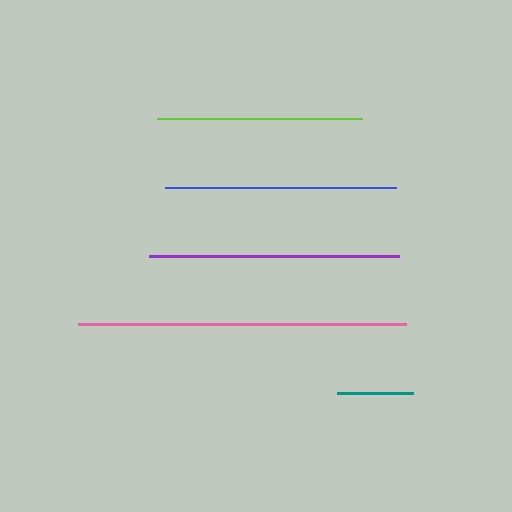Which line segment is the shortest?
The teal line is the shortest at approximately 76 pixels.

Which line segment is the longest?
The pink line is the longest at approximately 327 pixels.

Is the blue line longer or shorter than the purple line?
The purple line is longer than the blue line.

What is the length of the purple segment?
The purple segment is approximately 251 pixels long.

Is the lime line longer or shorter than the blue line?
The blue line is longer than the lime line.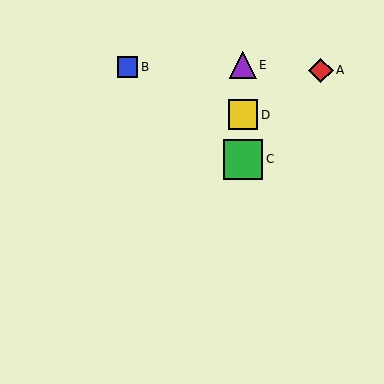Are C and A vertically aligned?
No, C is at x≈243 and A is at x≈321.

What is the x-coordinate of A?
Object A is at x≈321.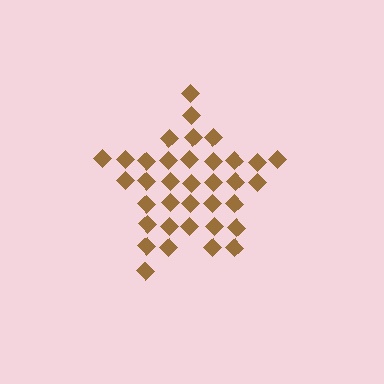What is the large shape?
The large shape is a star.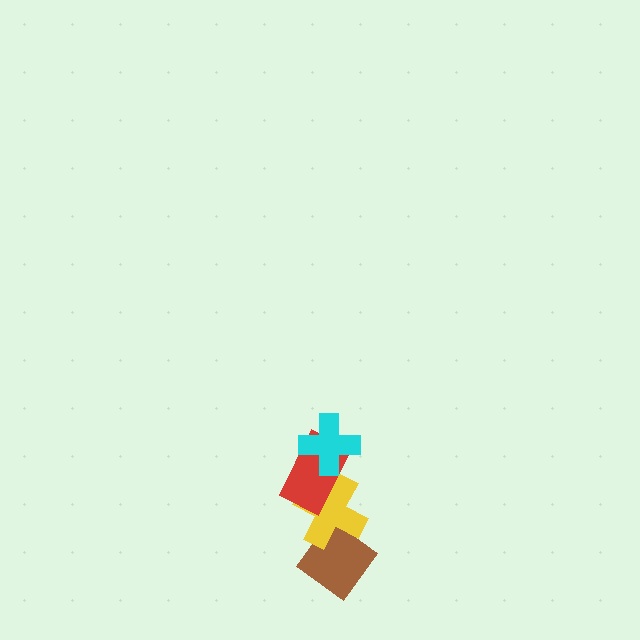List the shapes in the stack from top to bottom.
From top to bottom: the cyan cross, the red rectangle, the yellow cross, the brown diamond.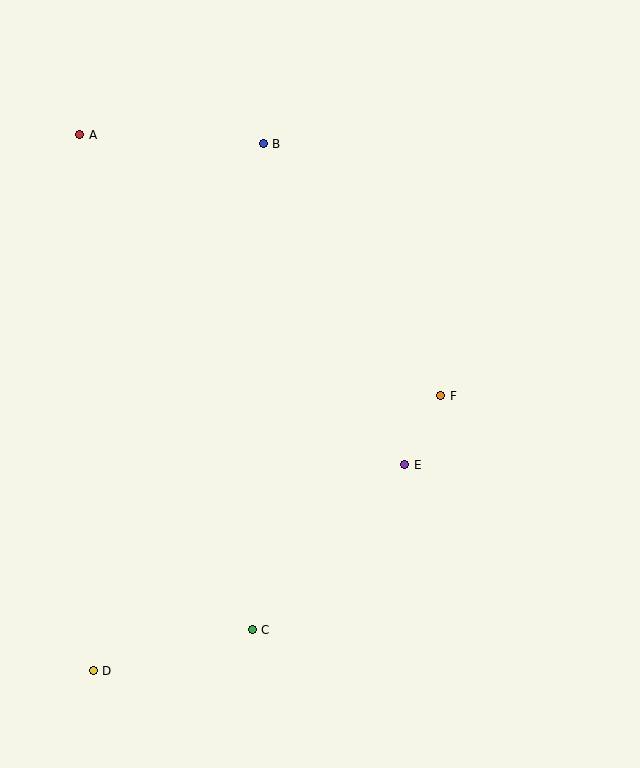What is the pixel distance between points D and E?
The distance between D and E is 373 pixels.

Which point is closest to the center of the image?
Point E at (405, 465) is closest to the center.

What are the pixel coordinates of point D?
Point D is at (93, 671).